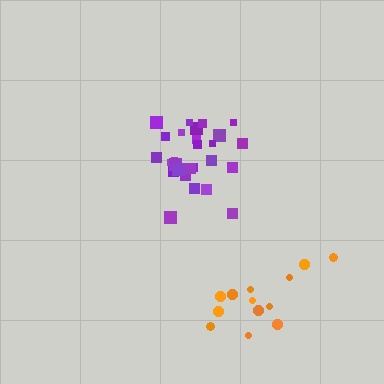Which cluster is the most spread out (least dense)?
Orange.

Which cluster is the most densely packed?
Purple.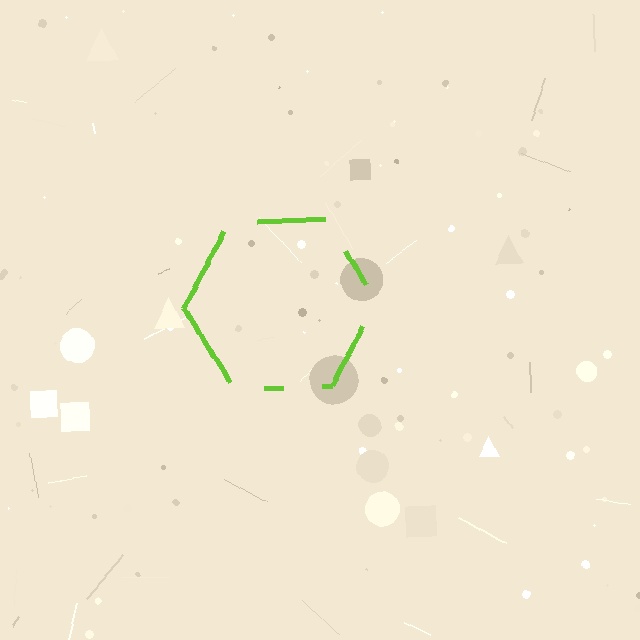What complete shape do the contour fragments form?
The contour fragments form a hexagon.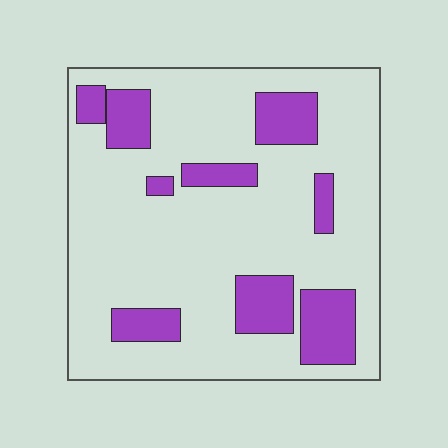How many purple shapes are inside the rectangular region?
9.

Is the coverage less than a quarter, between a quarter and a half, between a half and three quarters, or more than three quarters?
Less than a quarter.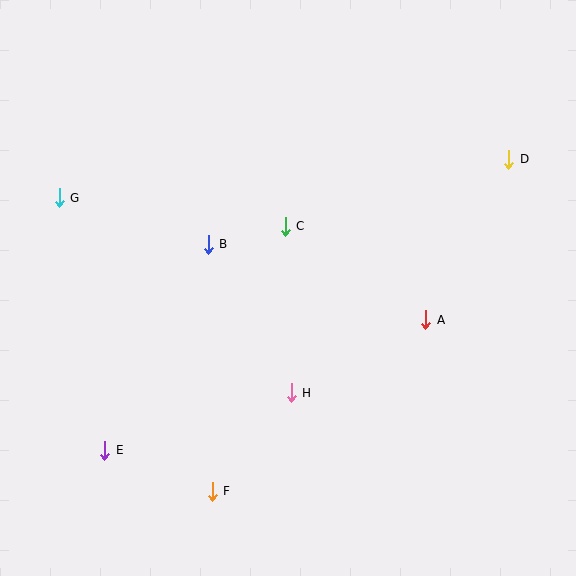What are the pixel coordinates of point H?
Point H is at (291, 393).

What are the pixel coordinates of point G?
Point G is at (59, 198).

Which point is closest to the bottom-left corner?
Point E is closest to the bottom-left corner.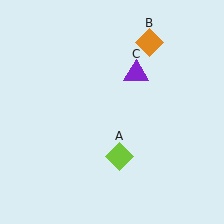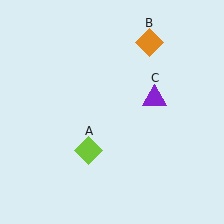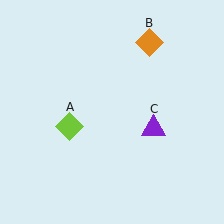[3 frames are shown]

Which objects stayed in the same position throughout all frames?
Orange diamond (object B) remained stationary.